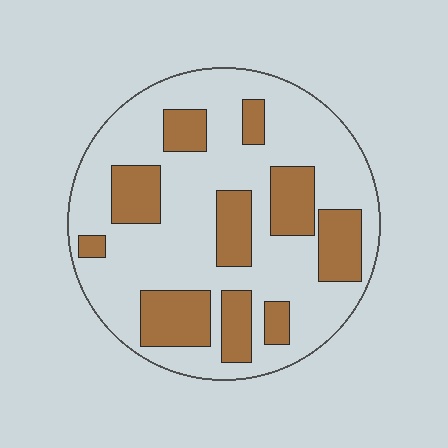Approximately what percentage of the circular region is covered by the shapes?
Approximately 30%.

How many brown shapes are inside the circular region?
10.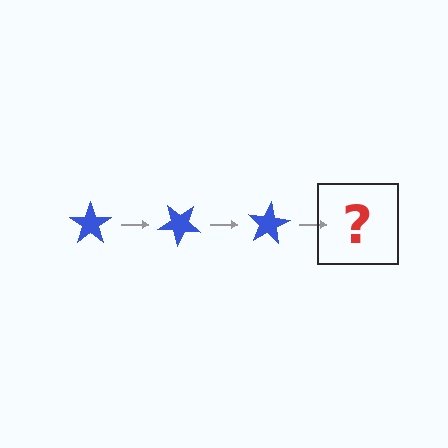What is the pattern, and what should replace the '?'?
The pattern is that the star rotates 40 degrees each step. The '?' should be a blue star rotated 120 degrees.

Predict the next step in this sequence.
The next step is a blue star rotated 120 degrees.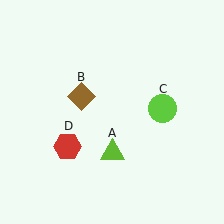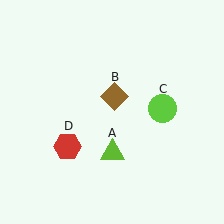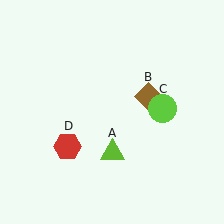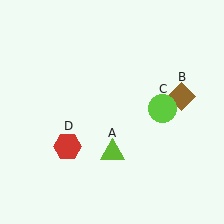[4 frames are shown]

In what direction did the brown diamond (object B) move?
The brown diamond (object B) moved right.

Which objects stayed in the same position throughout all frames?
Lime triangle (object A) and lime circle (object C) and red hexagon (object D) remained stationary.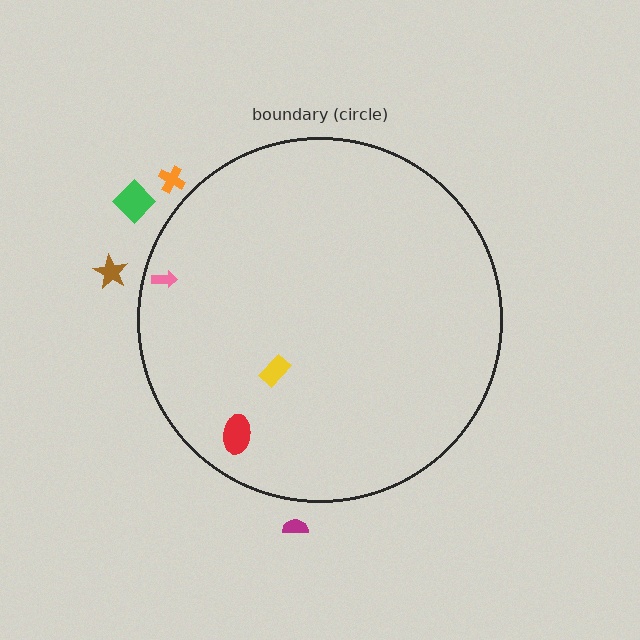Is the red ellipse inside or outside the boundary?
Inside.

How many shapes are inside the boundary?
3 inside, 4 outside.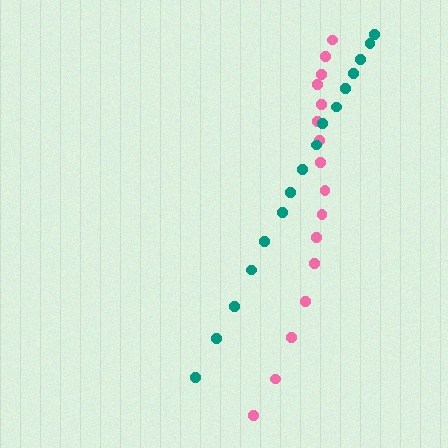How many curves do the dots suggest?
There are 2 distinct paths.